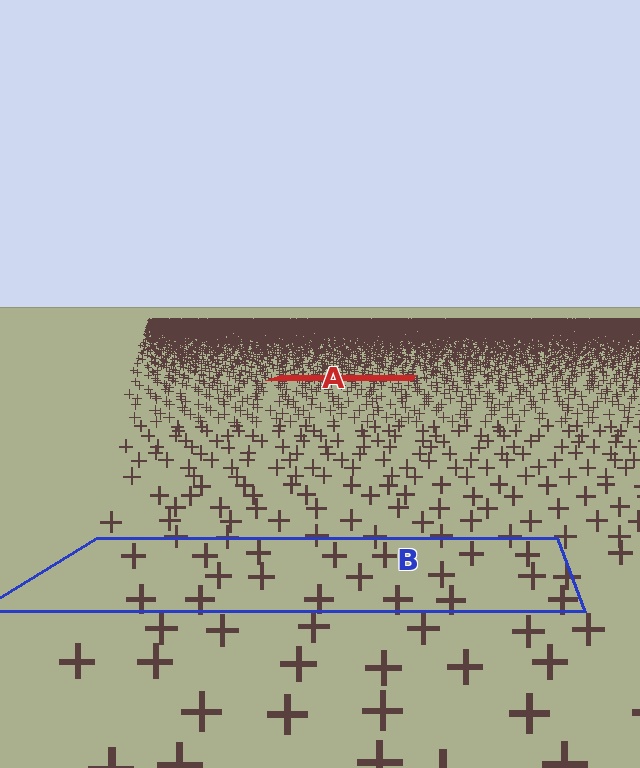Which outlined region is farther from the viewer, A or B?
Region A is farther from the viewer — the texture elements inside it appear smaller and more densely packed.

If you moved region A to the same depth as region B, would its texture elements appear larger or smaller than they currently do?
They would appear larger. At a closer depth, the same texture elements are projected at a bigger on-screen size.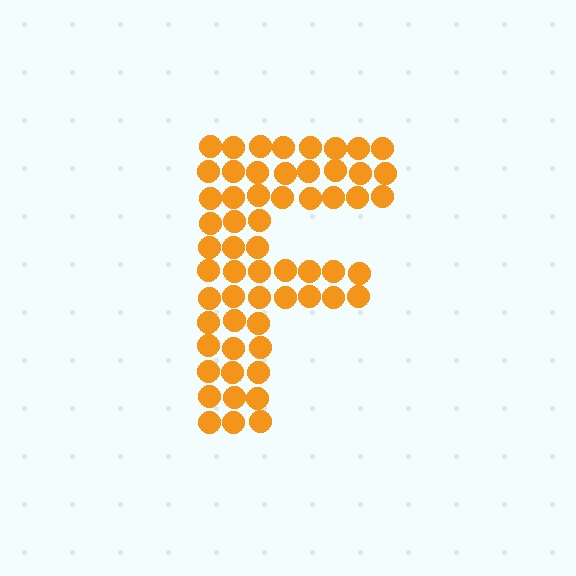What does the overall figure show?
The overall figure shows the letter F.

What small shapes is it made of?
It is made of small circles.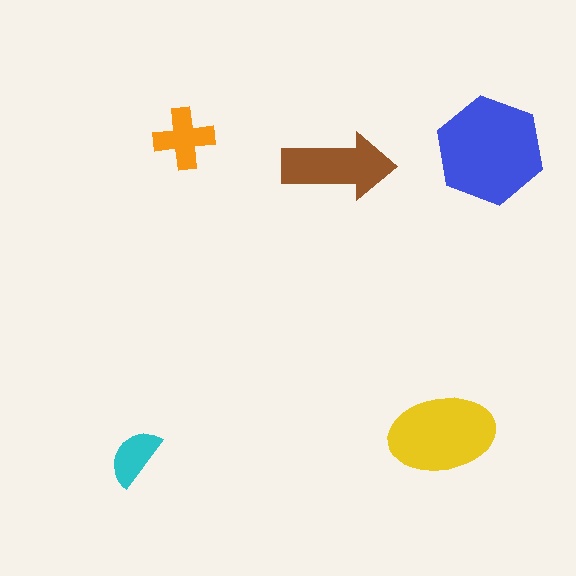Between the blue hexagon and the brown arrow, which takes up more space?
The blue hexagon.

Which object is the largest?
The blue hexagon.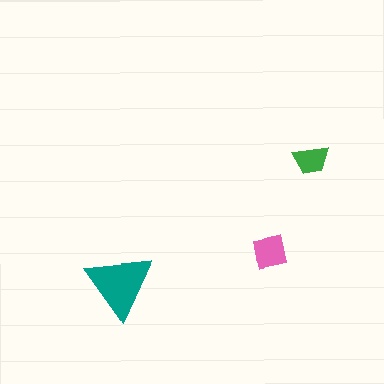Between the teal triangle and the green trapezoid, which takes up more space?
The teal triangle.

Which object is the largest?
The teal triangle.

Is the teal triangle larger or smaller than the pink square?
Larger.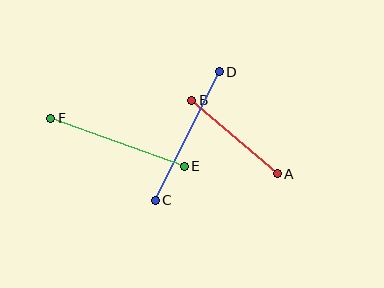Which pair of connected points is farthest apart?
Points C and D are farthest apart.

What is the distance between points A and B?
The distance is approximately 112 pixels.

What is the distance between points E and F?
The distance is approximately 142 pixels.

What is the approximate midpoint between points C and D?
The midpoint is at approximately (187, 136) pixels.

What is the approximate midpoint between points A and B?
The midpoint is at approximately (235, 137) pixels.